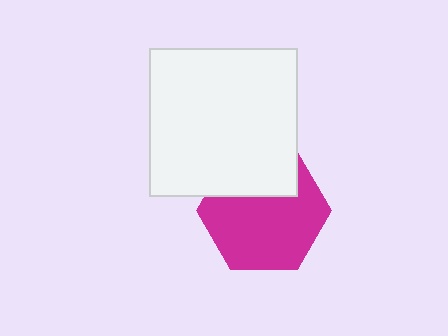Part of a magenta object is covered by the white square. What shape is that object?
It is a hexagon.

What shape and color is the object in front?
The object in front is a white square.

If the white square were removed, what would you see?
You would see the complete magenta hexagon.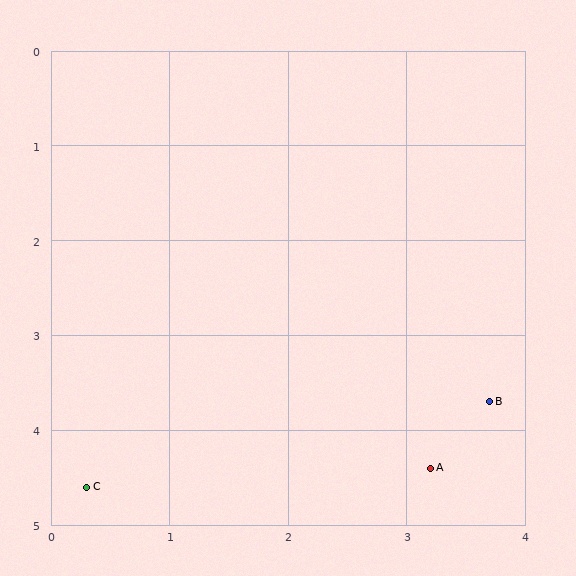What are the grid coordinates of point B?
Point B is at approximately (3.7, 3.7).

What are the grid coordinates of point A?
Point A is at approximately (3.2, 4.4).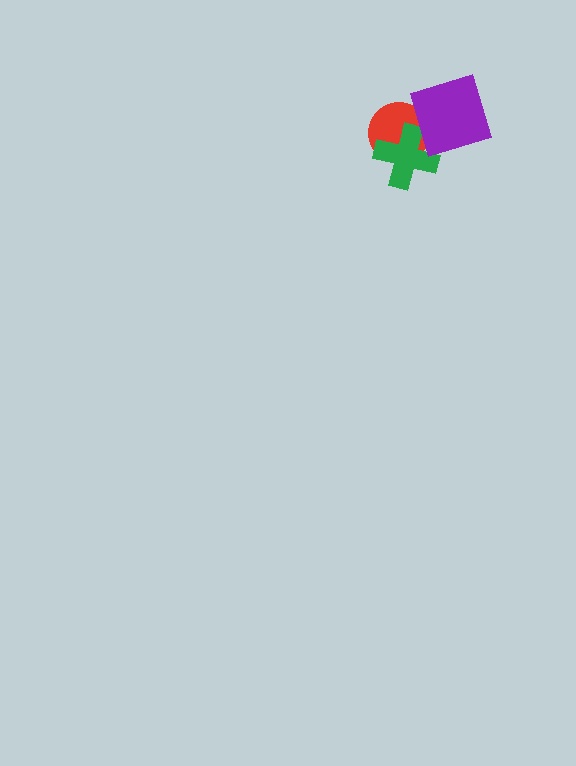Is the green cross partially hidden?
Yes, it is partially covered by another shape.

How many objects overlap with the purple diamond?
2 objects overlap with the purple diamond.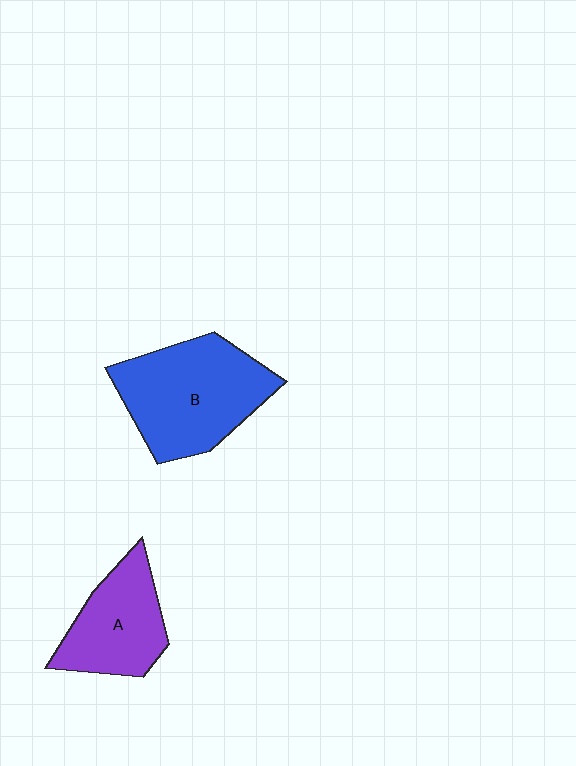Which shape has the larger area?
Shape B (blue).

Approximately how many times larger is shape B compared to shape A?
Approximately 1.5 times.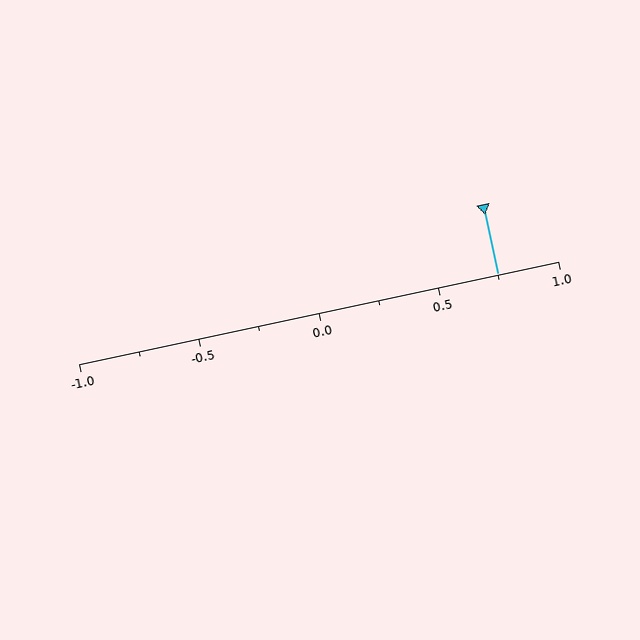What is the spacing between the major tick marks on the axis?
The major ticks are spaced 0.5 apart.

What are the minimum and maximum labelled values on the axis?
The axis runs from -1.0 to 1.0.